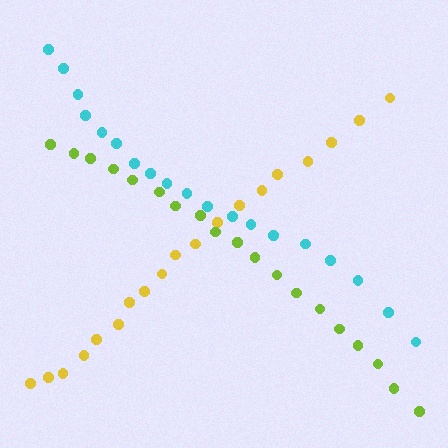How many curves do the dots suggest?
There are 3 distinct paths.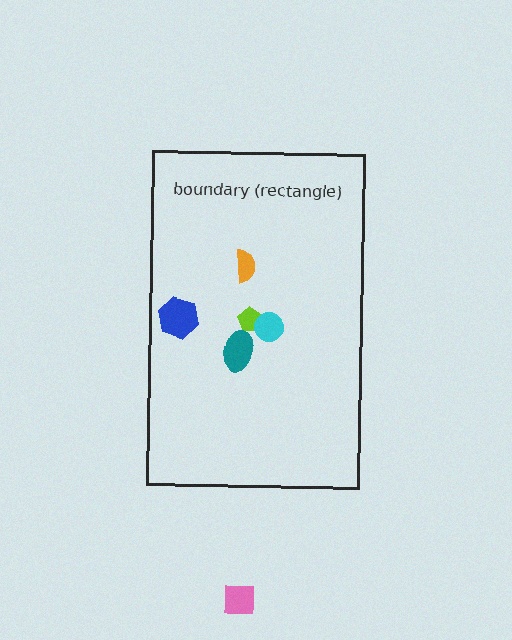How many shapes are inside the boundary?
5 inside, 1 outside.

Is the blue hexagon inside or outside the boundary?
Inside.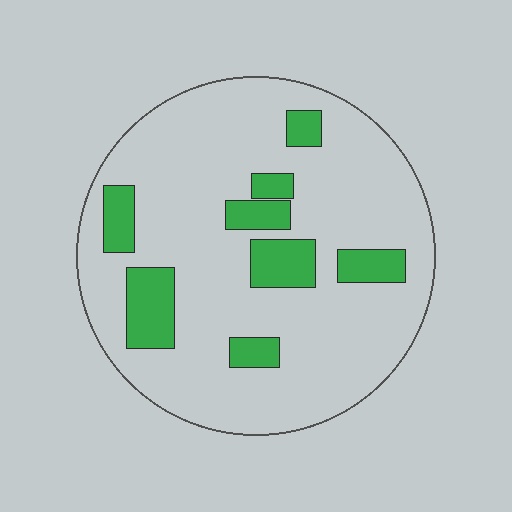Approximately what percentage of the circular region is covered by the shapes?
Approximately 15%.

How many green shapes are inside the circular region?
8.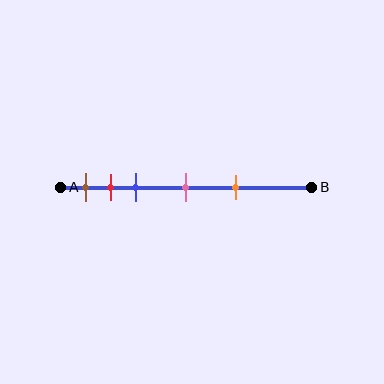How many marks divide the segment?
There are 5 marks dividing the segment.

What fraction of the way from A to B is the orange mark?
The orange mark is approximately 70% (0.7) of the way from A to B.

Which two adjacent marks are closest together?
The red and blue marks are the closest adjacent pair.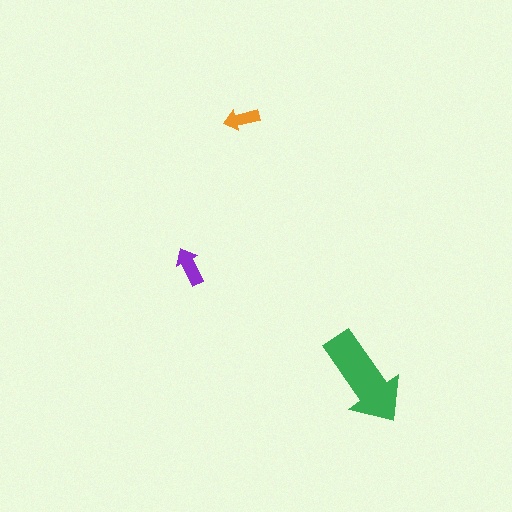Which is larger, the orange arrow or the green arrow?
The green one.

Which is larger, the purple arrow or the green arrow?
The green one.